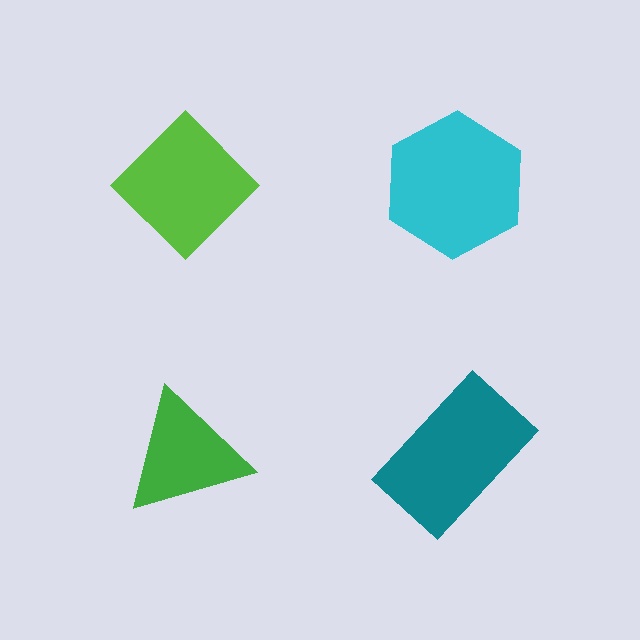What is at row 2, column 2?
A teal rectangle.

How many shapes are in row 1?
2 shapes.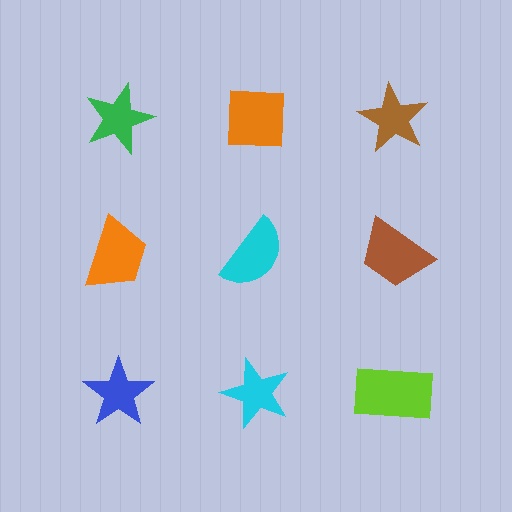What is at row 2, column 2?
A cyan semicircle.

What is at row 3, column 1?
A blue star.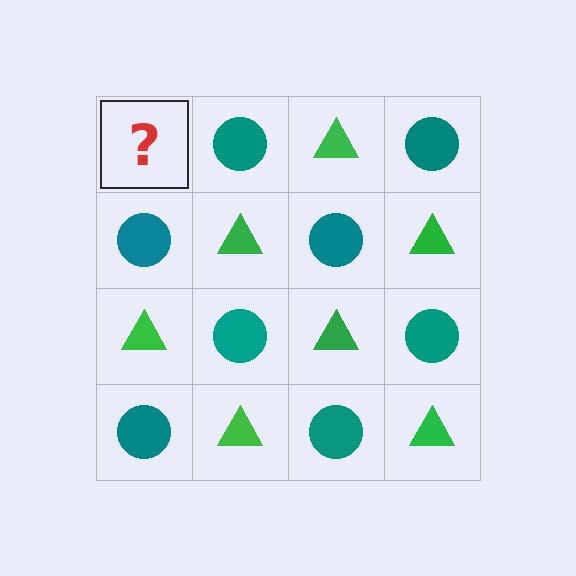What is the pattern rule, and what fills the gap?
The rule is that it alternates green triangle and teal circle in a checkerboard pattern. The gap should be filled with a green triangle.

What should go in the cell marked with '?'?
The missing cell should contain a green triangle.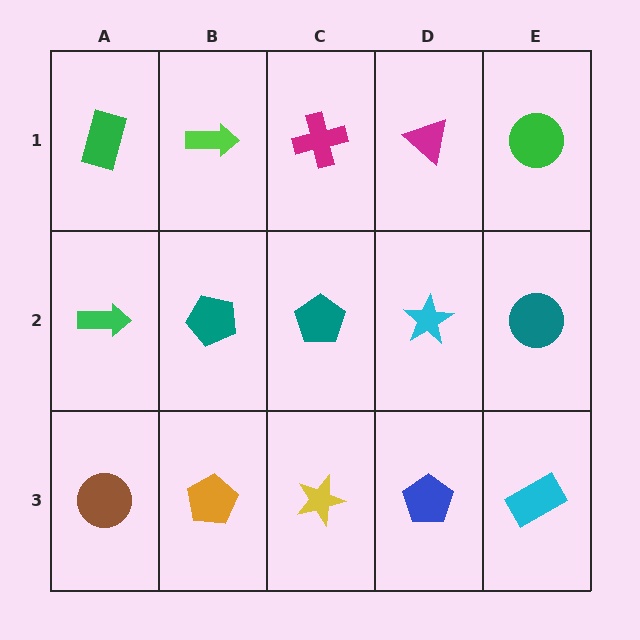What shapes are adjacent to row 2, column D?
A magenta triangle (row 1, column D), a blue pentagon (row 3, column D), a teal pentagon (row 2, column C), a teal circle (row 2, column E).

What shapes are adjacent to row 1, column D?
A cyan star (row 2, column D), a magenta cross (row 1, column C), a green circle (row 1, column E).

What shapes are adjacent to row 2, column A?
A green rectangle (row 1, column A), a brown circle (row 3, column A), a teal pentagon (row 2, column B).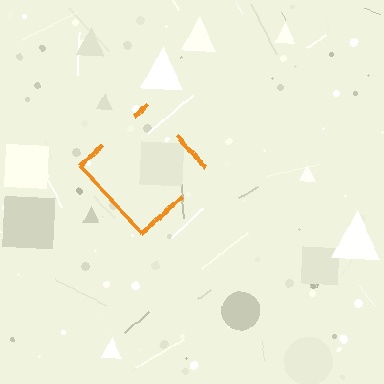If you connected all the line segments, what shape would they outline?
They would outline a diamond.